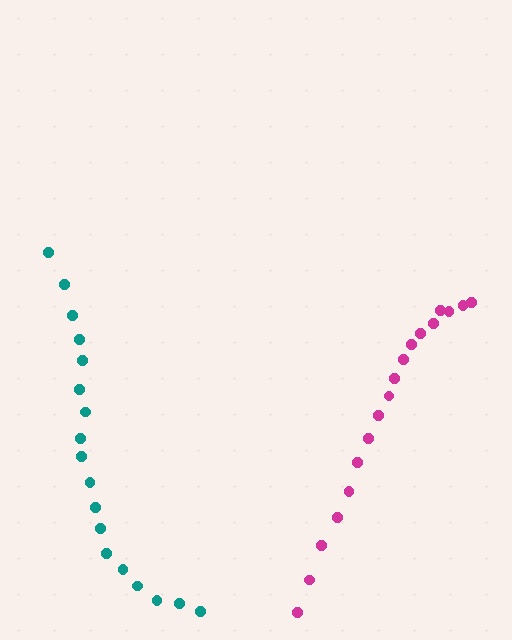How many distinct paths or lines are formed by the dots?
There are 2 distinct paths.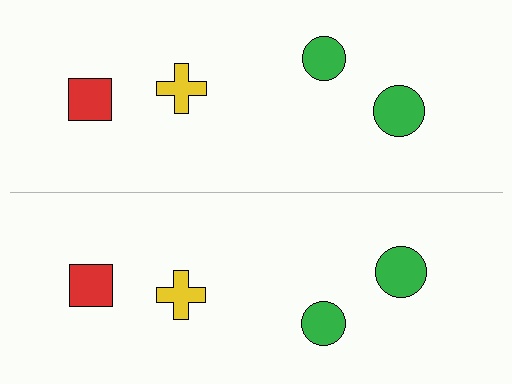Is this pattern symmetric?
Yes, this pattern has bilateral (reflection) symmetry.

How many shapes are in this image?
There are 8 shapes in this image.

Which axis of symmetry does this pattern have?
The pattern has a horizontal axis of symmetry running through the center of the image.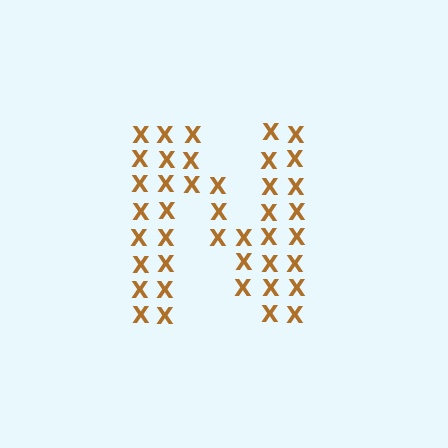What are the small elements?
The small elements are letter X's.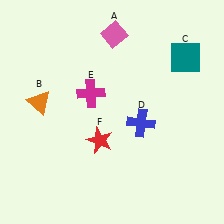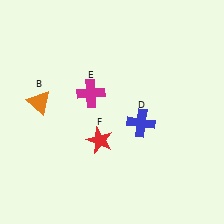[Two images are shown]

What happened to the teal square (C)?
The teal square (C) was removed in Image 2. It was in the top-right area of Image 1.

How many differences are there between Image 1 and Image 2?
There are 2 differences between the two images.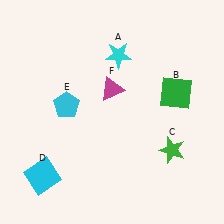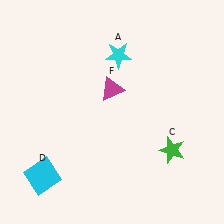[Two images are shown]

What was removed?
The green square (B), the cyan pentagon (E) were removed in Image 2.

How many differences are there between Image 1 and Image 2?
There are 2 differences between the two images.